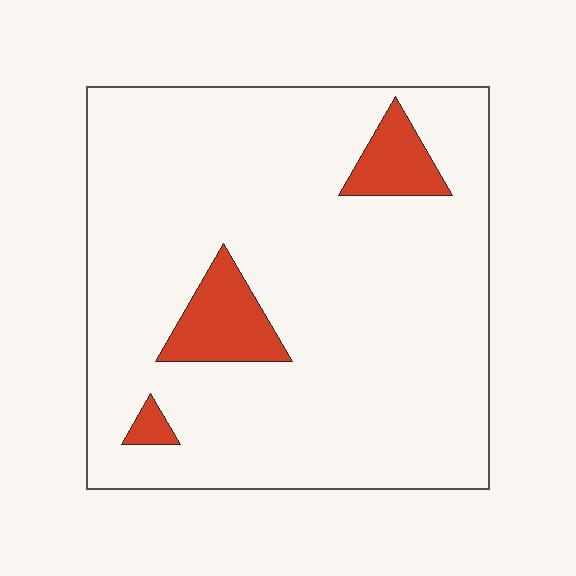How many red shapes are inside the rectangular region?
3.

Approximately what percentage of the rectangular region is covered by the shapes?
Approximately 10%.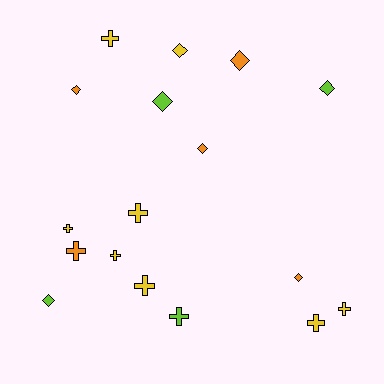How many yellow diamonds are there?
There is 1 yellow diamond.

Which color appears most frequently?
Yellow, with 8 objects.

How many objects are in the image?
There are 17 objects.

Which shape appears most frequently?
Cross, with 9 objects.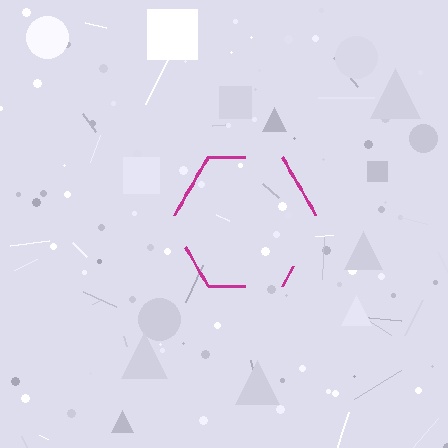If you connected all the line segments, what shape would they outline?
They would outline a hexagon.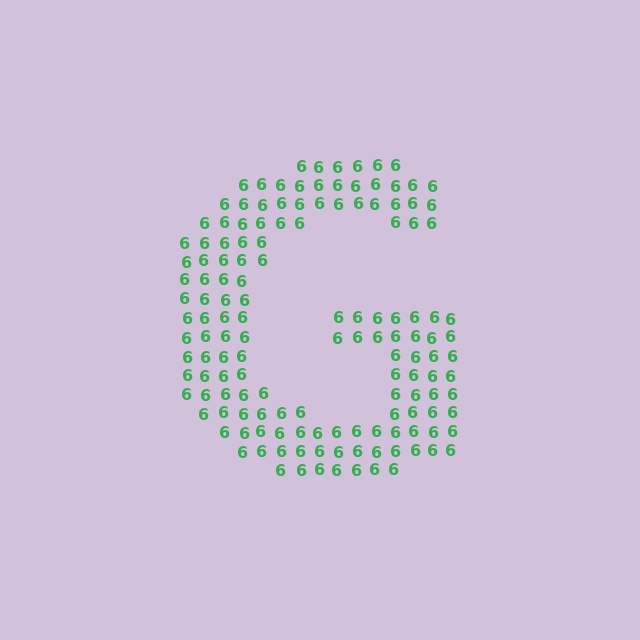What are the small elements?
The small elements are digit 6's.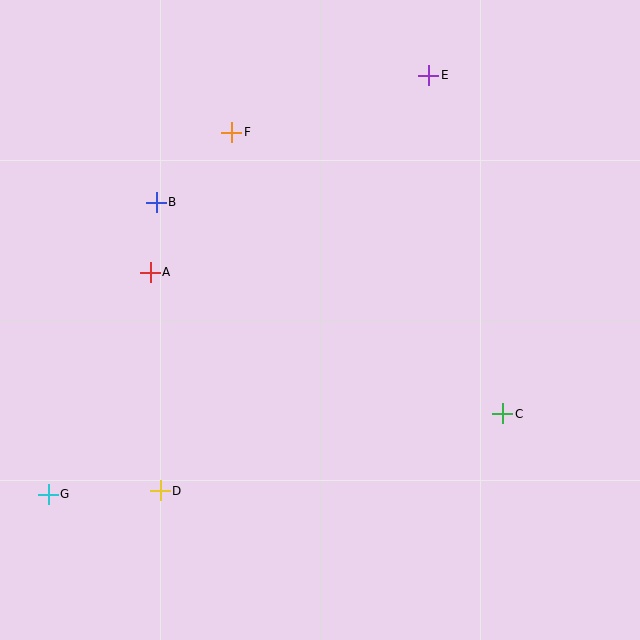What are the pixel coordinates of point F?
Point F is at (232, 132).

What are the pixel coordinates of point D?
Point D is at (160, 491).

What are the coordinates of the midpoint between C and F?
The midpoint between C and F is at (367, 273).